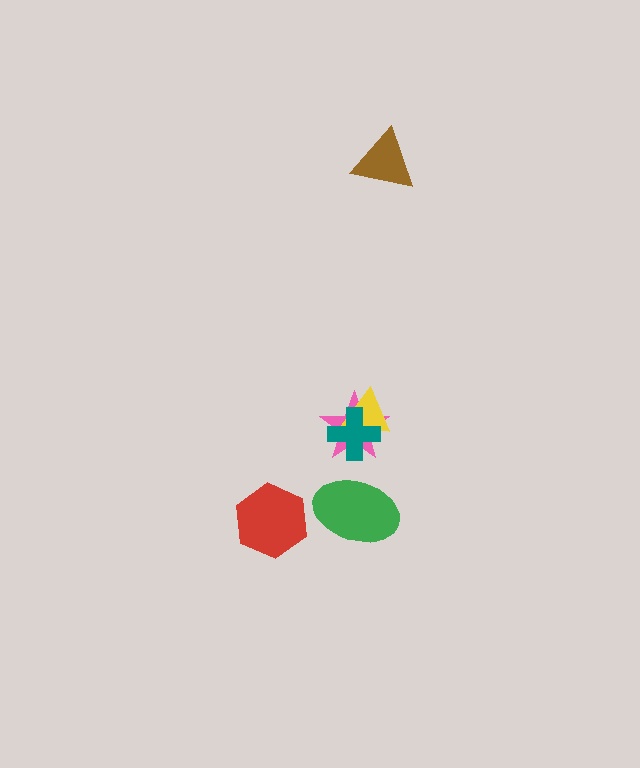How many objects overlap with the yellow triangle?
2 objects overlap with the yellow triangle.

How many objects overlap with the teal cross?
2 objects overlap with the teal cross.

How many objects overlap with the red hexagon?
0 objects overlap with the red hexagon.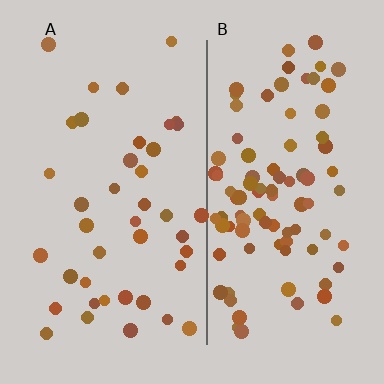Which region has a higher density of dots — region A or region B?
B (the right).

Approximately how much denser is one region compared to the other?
Approximately 2.3× — region B over region A.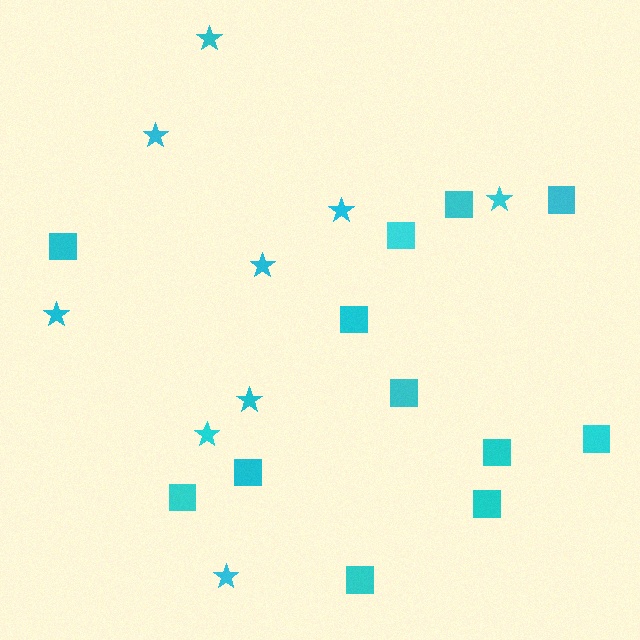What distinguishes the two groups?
There are 2 groups: one group of squares (12) and one group of stars (9).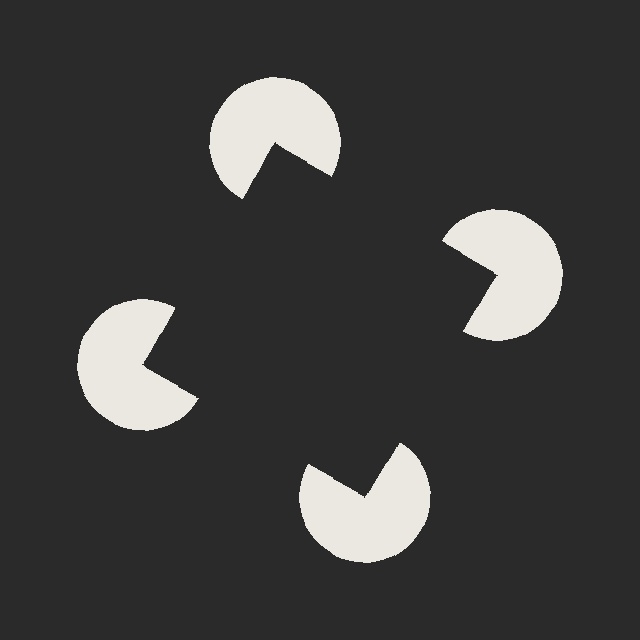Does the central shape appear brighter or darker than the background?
It typically appears slightly darker than the background, even though no actual brightness change is drawn.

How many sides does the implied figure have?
4 sides.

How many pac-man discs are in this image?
There are 4 — one at each vertex of the illusory square.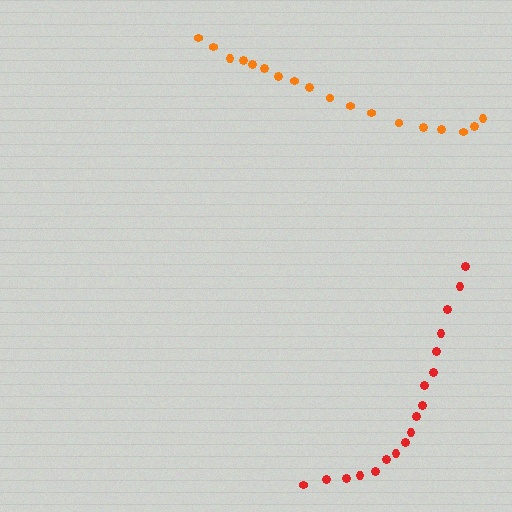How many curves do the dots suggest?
There are 2 distinct paths.